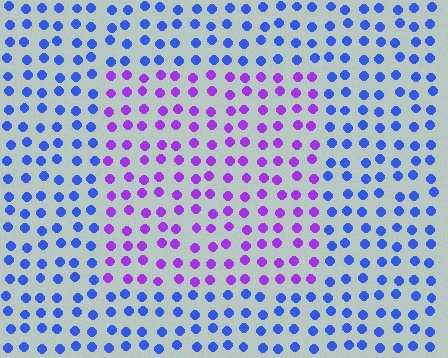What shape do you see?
I see a rectangle.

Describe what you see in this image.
The image is filled with small blue elements in a uniform arrangement. A rectangle-shaped region is visible where the elements are tinted to a slightly different hue, forming a subtle color boundary.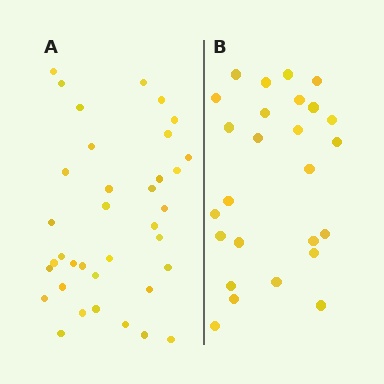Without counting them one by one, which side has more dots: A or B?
Region A (the left region) has more dots.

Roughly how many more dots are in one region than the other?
Region A has roughly 10 or so more dots than region B.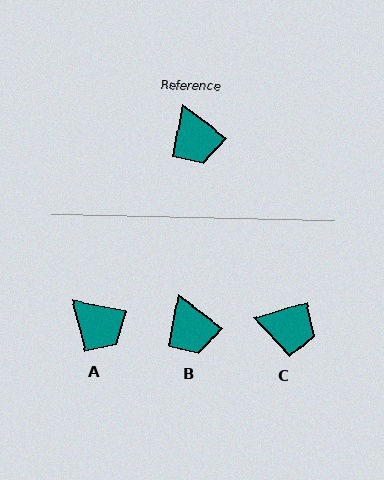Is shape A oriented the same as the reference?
No, it is off by about 26 degrees.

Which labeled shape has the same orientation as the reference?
B.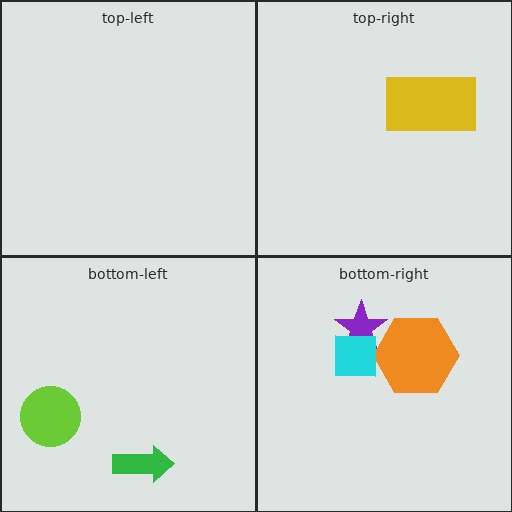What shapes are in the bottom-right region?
The purple star, the orange hexagon, the cyan square.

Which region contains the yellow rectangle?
The top-right region.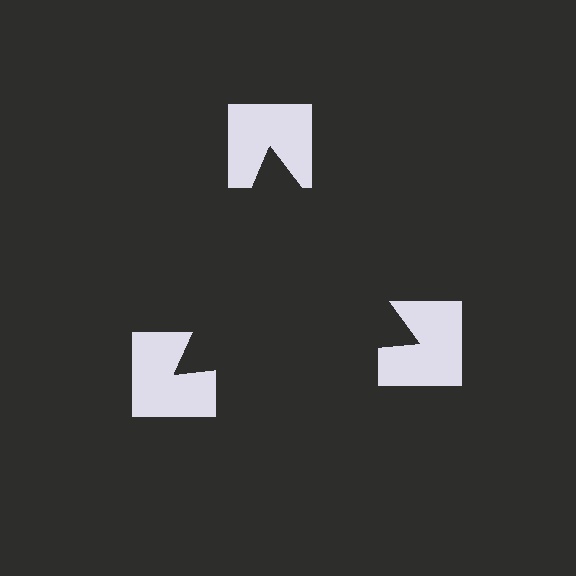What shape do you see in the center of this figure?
An illusory triangle — its edges are inferred from the aligned wedge cuts in the notched squares, not physically drawn.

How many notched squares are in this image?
There are 3 — one at each vertex of the illusory triangle.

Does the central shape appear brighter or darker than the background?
It typically appears slightly darker than the background, even though no actual brightness change is drawn.